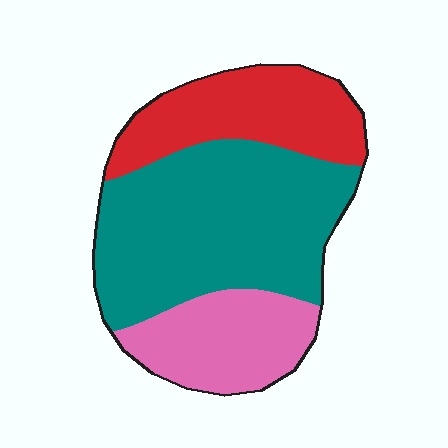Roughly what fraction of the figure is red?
Red covers around 25% of the figure.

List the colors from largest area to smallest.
From largest to smallest: teal, red, pink.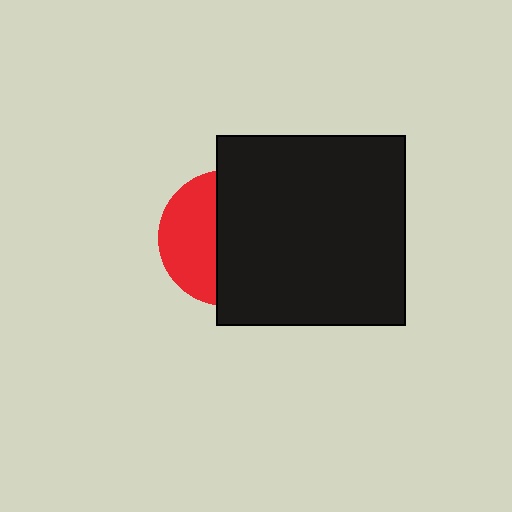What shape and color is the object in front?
The object in front is a black square.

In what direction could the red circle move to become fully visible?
The red circle could move left. That would shift it out from behind the black square entirely.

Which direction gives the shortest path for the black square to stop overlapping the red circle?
Moving right gives the shortest separation.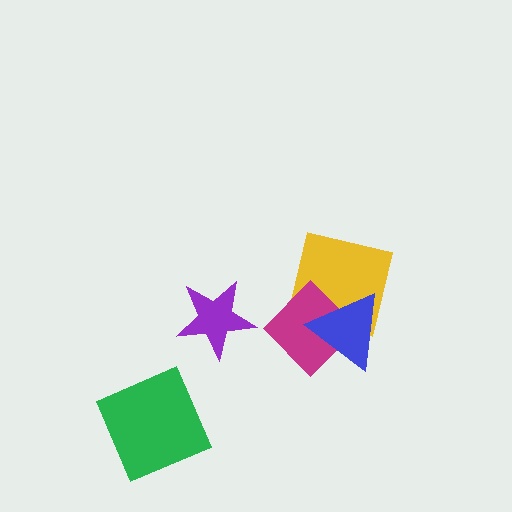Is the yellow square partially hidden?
Yes, it is partially covered by another shape.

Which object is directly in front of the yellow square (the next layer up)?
The magenta diamond is directly in front of the yellow square.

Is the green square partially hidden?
No, no other shape covers it.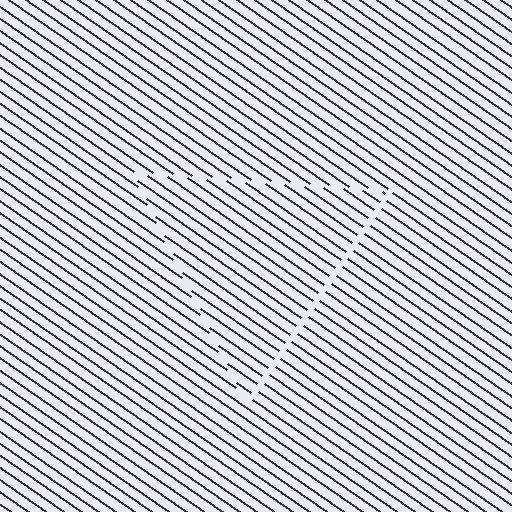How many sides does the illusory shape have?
3 sides — the line-ends trace a triangle.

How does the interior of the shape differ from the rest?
The interior of the shape contains the same grating, shifted by half a period — the contour is defined by the phase discontinuity where line-ends from the inner and outer gratings abut.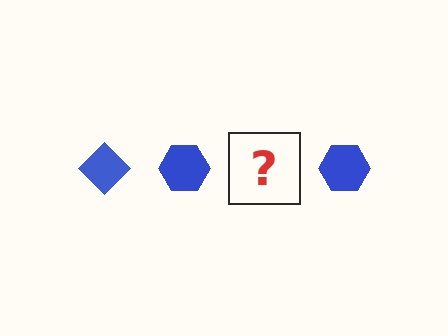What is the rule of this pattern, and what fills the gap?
The rule is that the pattern cycles through diamond, hexagon shapes in blue. The gap should be filled with a blue diamond.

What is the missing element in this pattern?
The missing element is a blue diamond.